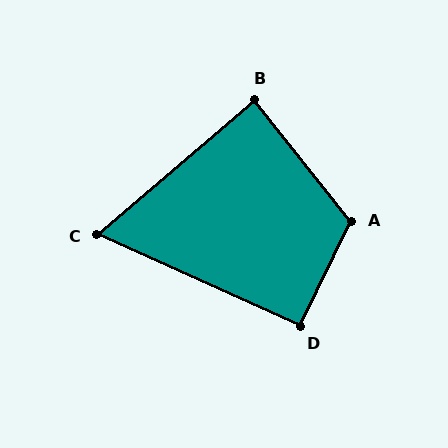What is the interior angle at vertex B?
Approximately 88 degrees (approximately right).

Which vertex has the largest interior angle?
A, at approximately 115 degrees.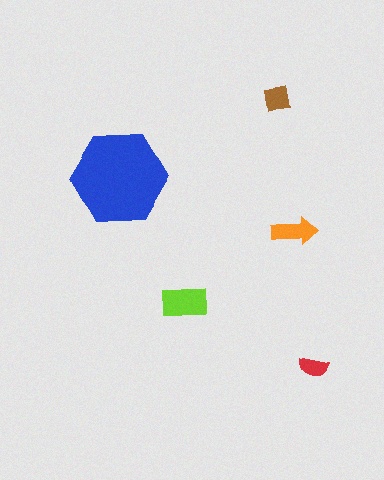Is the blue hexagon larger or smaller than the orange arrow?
Larger.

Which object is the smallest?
The red semicircle.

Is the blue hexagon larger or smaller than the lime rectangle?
Larger.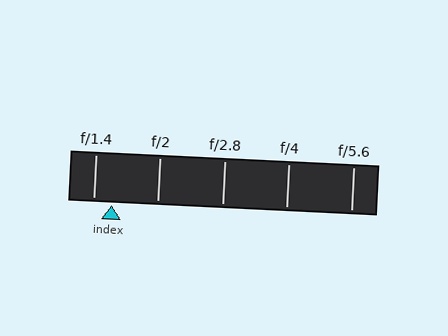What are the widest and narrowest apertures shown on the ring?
The widest aperture shown is f/1.4 and the narrowest is f/5.6.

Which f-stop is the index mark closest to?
The index mark is closest to f/1.4.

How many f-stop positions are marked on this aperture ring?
There are 5 f-stop positions marked.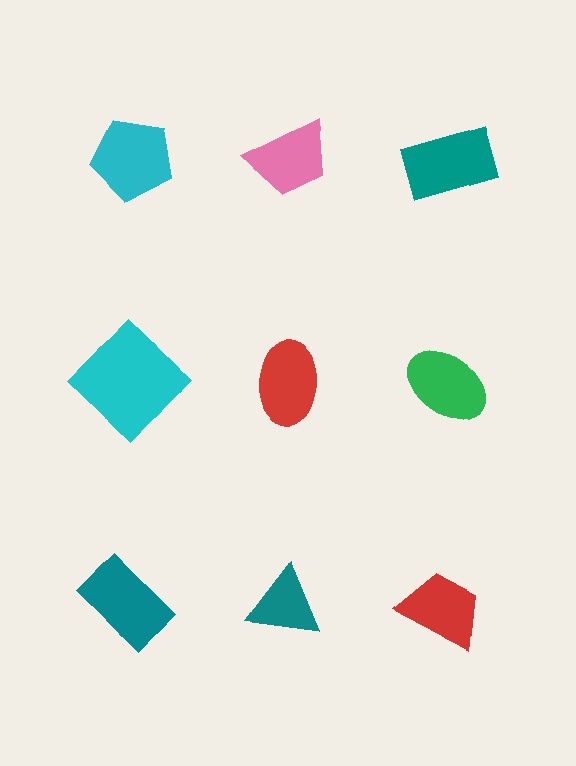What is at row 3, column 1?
A teal rectangle.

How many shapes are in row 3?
3 shapes.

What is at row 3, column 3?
A red trapezoid.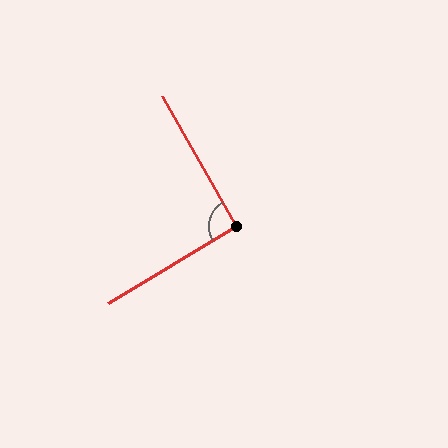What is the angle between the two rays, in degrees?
Approximately 91 degrees.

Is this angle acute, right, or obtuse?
It is approximately a right angle.